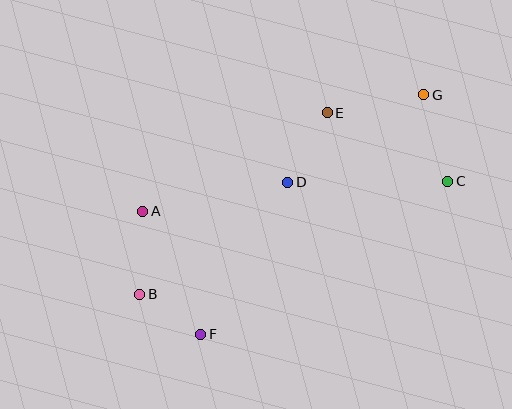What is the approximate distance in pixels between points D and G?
The distance between D and G is approximately 162 pixels.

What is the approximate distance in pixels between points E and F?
The distance between E and F is approximately 255 pixels.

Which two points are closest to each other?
Points B and F are closest to each other.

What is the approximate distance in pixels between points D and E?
The distance between D and E is approximately 80 pixels.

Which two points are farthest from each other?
Points B and G are farthest from each other.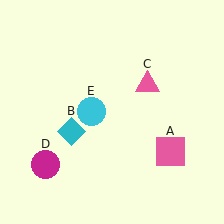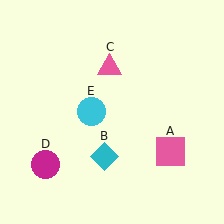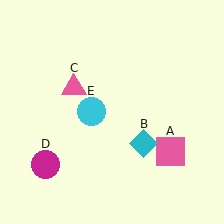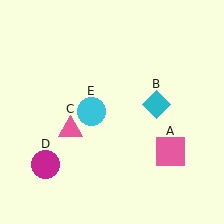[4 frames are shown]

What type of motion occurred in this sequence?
The cyan diamond (object B), pink triangle (object C) rotated counterclockwise around the center of the scene.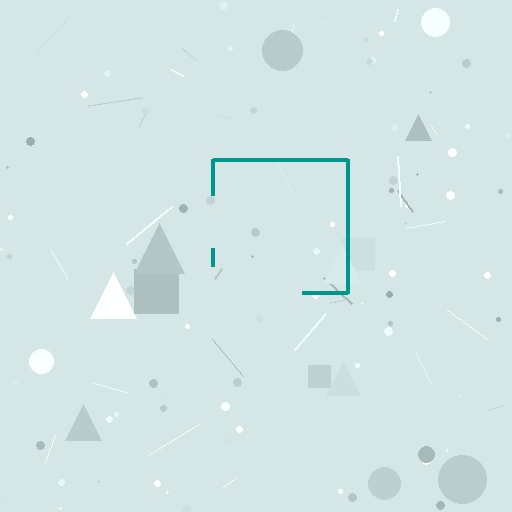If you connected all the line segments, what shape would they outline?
They would outline a square.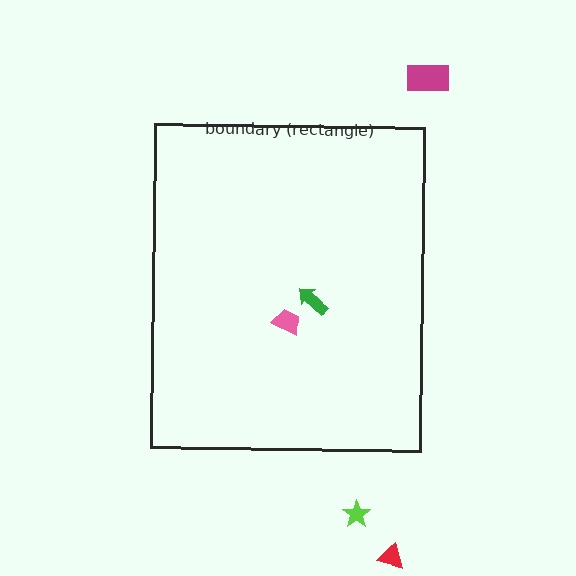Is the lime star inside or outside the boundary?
Outside.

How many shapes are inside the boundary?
2 inside, 3 outside.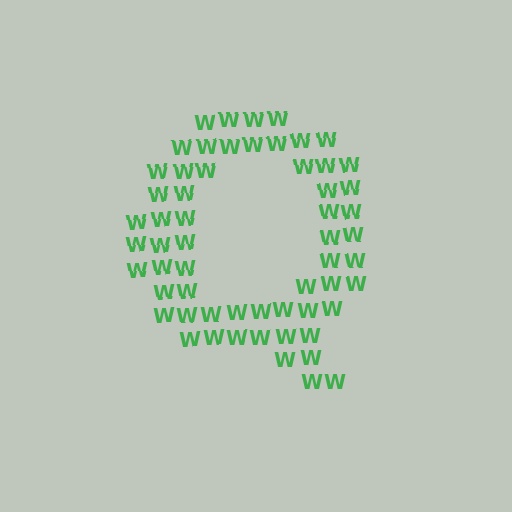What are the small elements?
The small elements are letter W's.